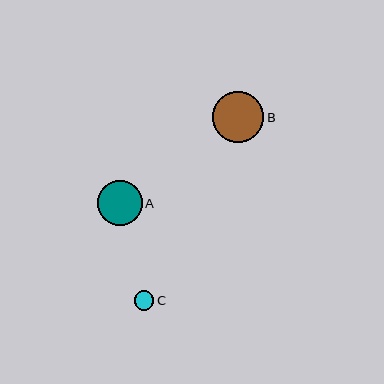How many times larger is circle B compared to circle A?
Circle B is approximately 1.2 times the size of circle A.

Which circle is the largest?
Circle B is the largest with a size of approximately 51 pixels.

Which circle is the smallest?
Circle C is the smallest with a size of approximately 20 pixels.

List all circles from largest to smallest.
From largest to smallest: B, A, C.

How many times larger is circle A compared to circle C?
Circle A is approximately 2.3 times the size of circle C.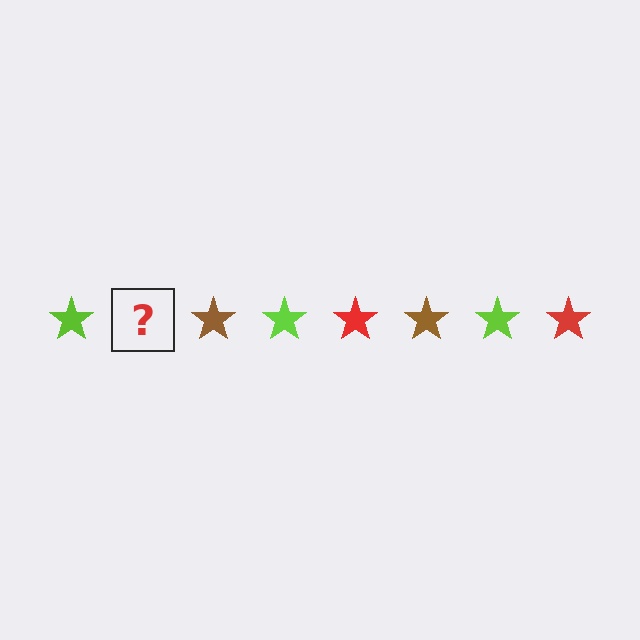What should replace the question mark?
The question mark should be replaced with a red star.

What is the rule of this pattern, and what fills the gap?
The rule is that the pattern cycles through lime, red, brown stars. The gap should be filled with a red star.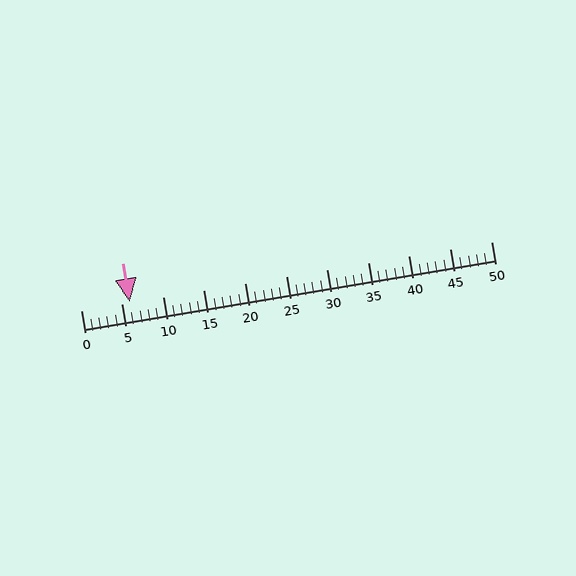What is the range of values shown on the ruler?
The ruler shows values from 0 to 50.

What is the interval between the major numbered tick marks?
The major tick marks are spaced 5 units apart.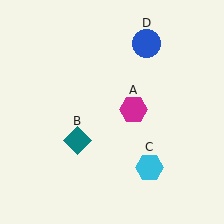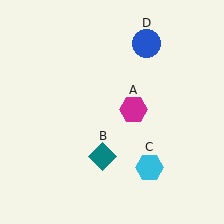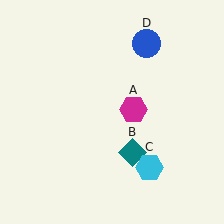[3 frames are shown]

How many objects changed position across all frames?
1 object changed position: teal diamond (object B).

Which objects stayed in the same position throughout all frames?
Magenta hexagon (object A) and cyan hexagon (object C) and blue circle (object D) remained stationary.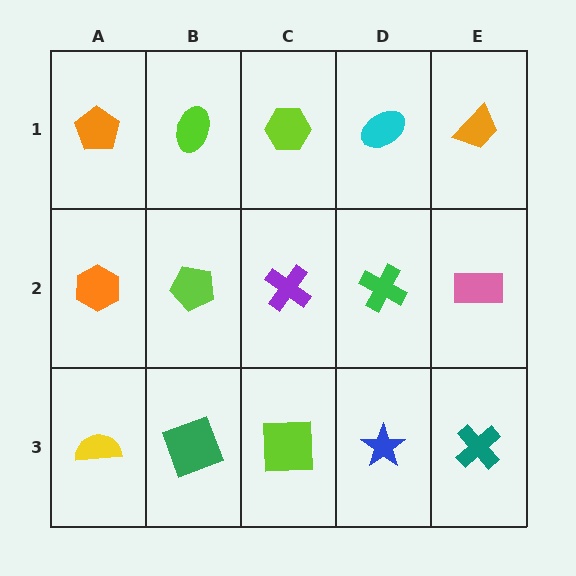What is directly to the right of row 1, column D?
An orange trapezoid.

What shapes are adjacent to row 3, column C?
A purple cross (row 2, column C), a green square (row 3, column B), a blue star (row 3, column D).